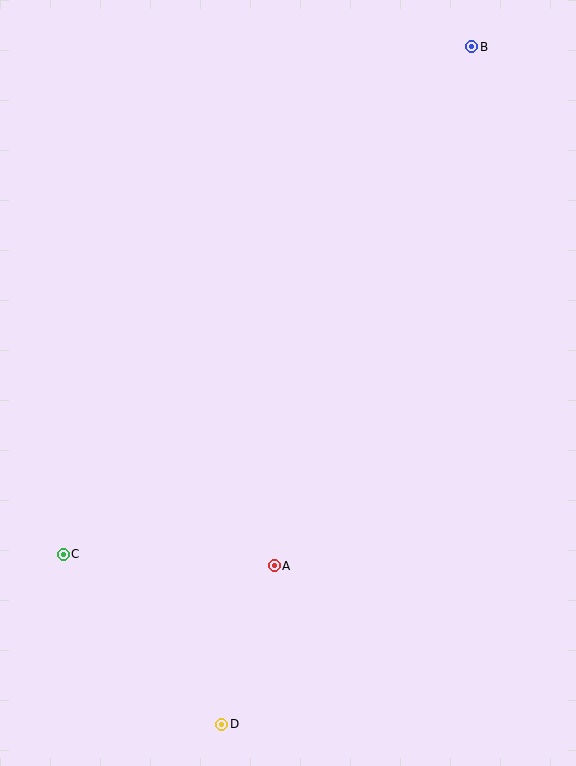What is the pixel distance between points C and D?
The distance between C and D is 232 pixels.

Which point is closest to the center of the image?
Point A at (274, 566) is closest to the center.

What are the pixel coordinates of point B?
Point B is at (472, 47).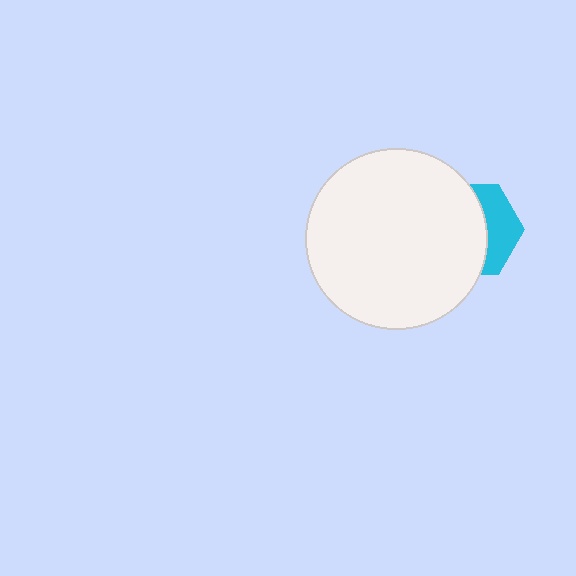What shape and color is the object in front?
The object in front is a white circle.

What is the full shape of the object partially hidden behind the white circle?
The partially hidden object is a cyan hexagon.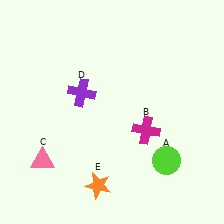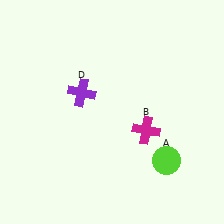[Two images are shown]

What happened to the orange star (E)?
The orange star (E) was removed in Image 2. It was in the bottom-left area of Image 1.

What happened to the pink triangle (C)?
The pink triangle (C) was removed in Image 2. It was in the bottom-left area of Image 1.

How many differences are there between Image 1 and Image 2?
There are 2 differences between the two images.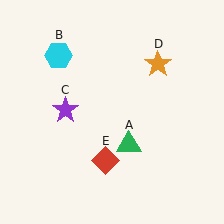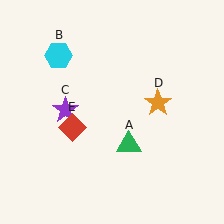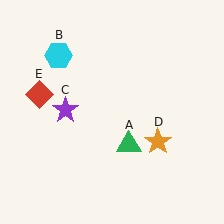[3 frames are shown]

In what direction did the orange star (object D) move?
The orange star (object D) moved down.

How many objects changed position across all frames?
2 objects changed position: orange star (object D), red diamond (object E).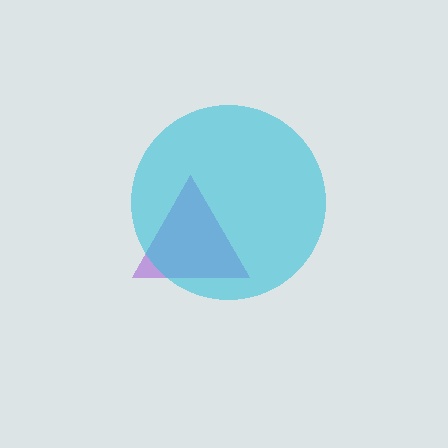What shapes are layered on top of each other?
The layered shapes are: a purple triangle, a cyan circle.